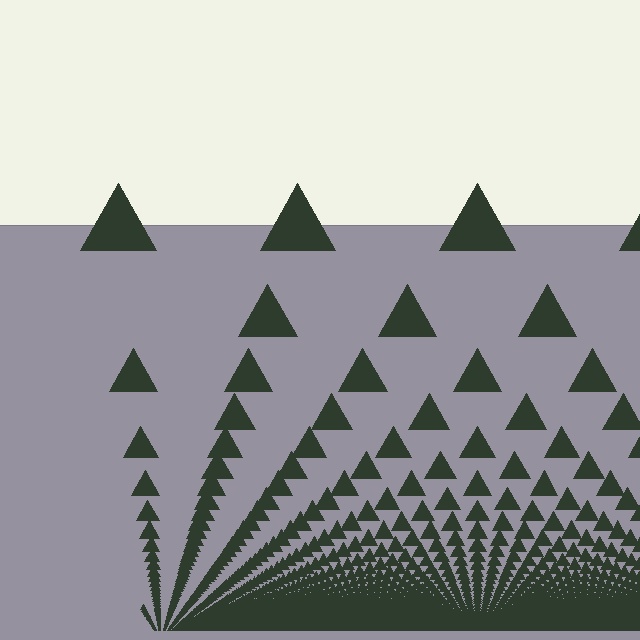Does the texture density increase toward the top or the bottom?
Density increases toward the bottom.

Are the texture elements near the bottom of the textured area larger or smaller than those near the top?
Smaller. The gradient is inverted — elements near the bottom are smaller and denser.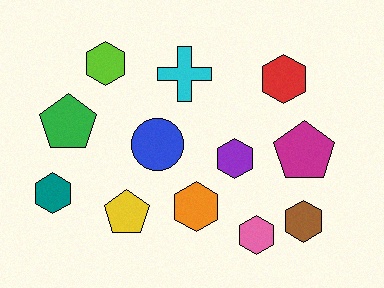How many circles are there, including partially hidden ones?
There is 1 circle.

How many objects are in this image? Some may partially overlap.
There are 12 objects.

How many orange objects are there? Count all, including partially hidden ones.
There is 1 orange object.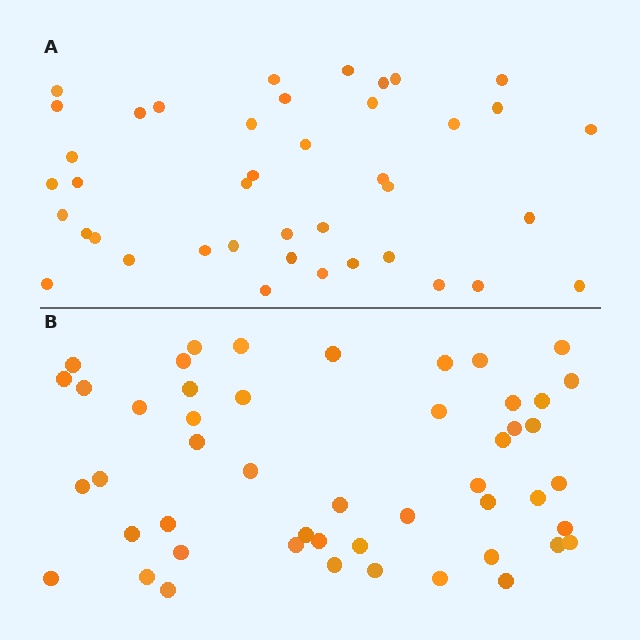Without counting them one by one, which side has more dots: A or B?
Region B (the bottom region) has more dots.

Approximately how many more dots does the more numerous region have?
Region B has roughly 8 or so more dots than region A.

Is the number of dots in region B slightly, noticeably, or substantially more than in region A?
Region B has only slightly more — the two regions are fairly close. The ratio is roughly 1.2 to 1.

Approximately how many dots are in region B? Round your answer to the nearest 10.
About 50 dots. (The exact count is 49, which rounds to 50.)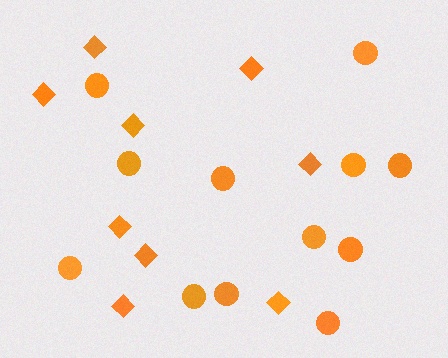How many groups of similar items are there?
There are 2 groups: one group of circles (12) and one group of diamonds (9).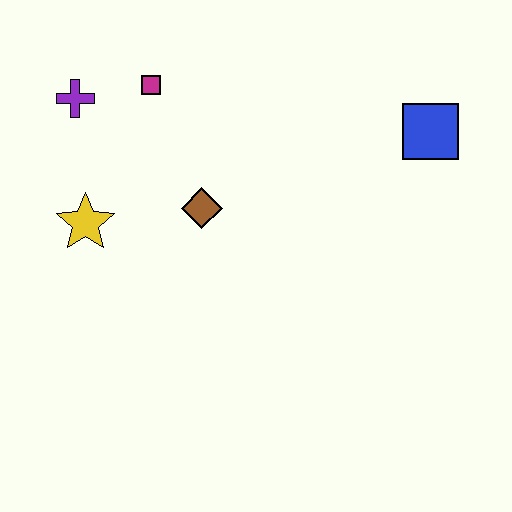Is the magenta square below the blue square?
No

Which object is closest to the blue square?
The brown diamond is closest to the blue square.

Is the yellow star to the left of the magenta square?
Yes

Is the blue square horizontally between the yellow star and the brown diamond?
No